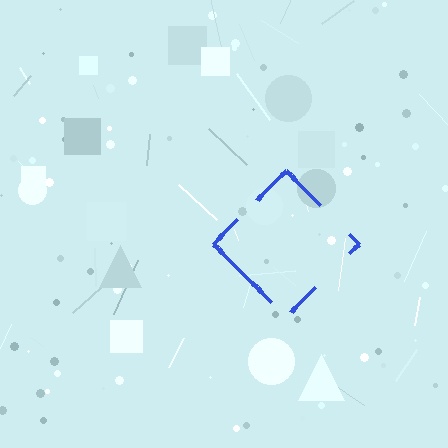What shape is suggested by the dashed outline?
The dashed outline suggests a diamond.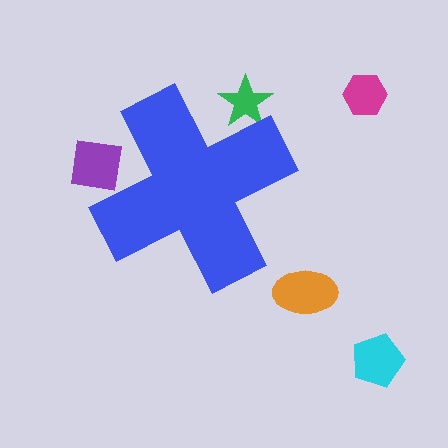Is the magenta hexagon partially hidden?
No, the magenta hexagon is fully visible.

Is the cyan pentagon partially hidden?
No, the cyan pentagon is fully visible.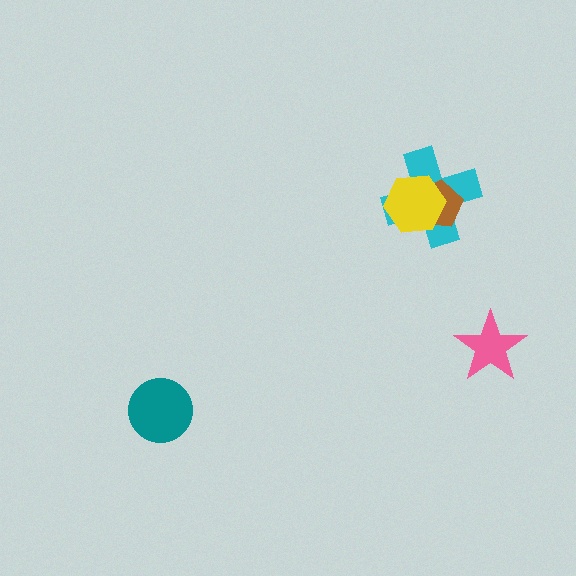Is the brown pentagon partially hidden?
Yes, it is partially covered by another shape.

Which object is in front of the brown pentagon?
The yellow hexagon is in front of the brown pentagon.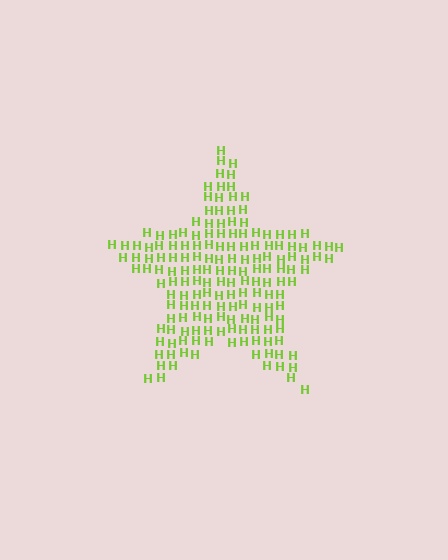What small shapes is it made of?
It is made of small letter H's.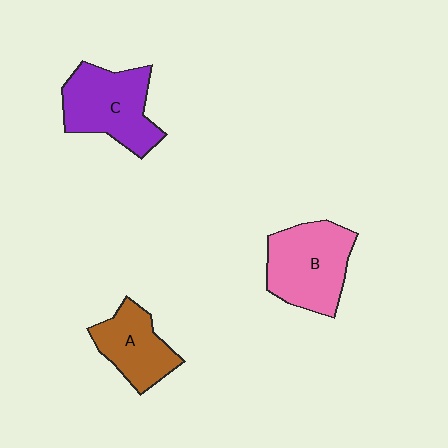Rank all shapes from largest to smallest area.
From largest to smallest: B (pink), C (purple), A (brown).